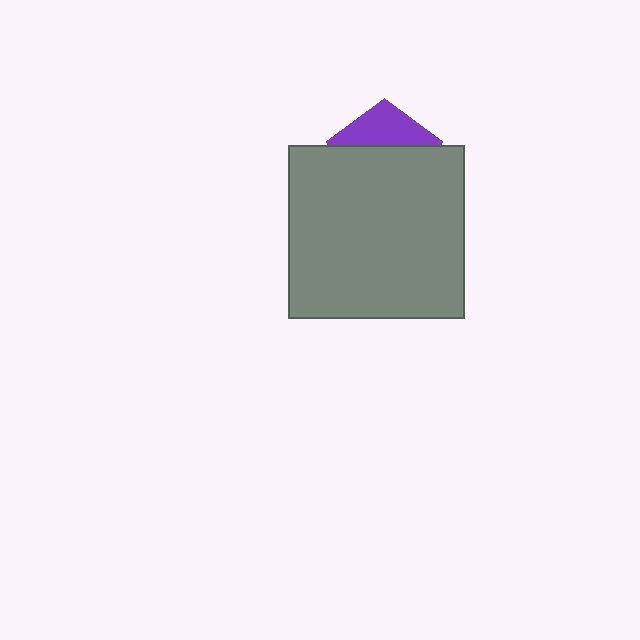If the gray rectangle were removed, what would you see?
You would see the complete purple pentagon.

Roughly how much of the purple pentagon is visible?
A small part of it is visible (roughly 33%).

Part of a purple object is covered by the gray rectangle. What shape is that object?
It is a pentagon.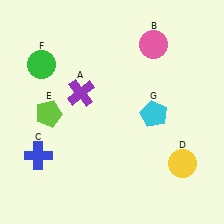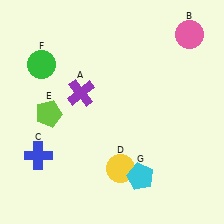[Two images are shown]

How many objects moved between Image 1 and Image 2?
3 objects moved between the two images.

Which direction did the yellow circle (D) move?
The yellow circle (D) moved left.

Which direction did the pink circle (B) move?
The pink circle (B) moved right.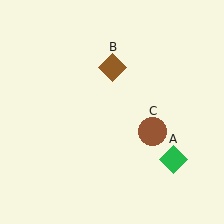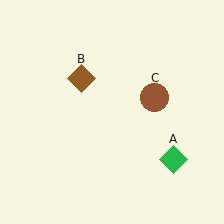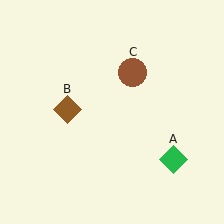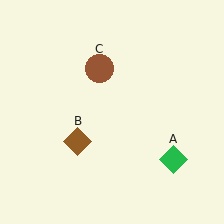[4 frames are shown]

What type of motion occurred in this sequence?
The brown diamond (object B), brown circle (object C) rotated counterclockwise around the center of the scene.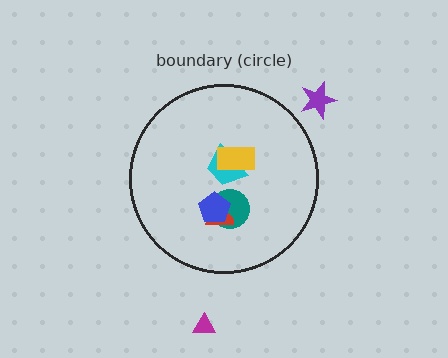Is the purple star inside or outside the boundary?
Outside.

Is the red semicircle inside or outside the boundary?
Inside.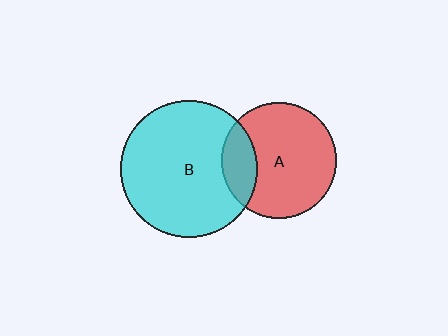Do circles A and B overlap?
Yes.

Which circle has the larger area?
Circle B (cyan).